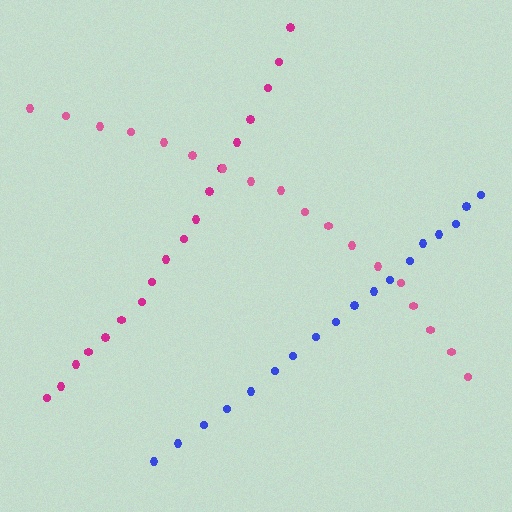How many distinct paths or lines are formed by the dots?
There are 3 distinct paths.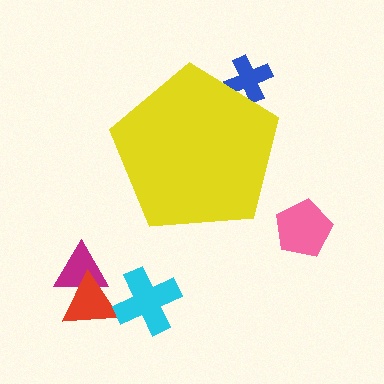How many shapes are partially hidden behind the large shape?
1 shape is partially hidden.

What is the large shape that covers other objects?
A yellow pentagon.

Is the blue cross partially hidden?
Yes, the blue cross is partially hidden behind the yellow pentagon.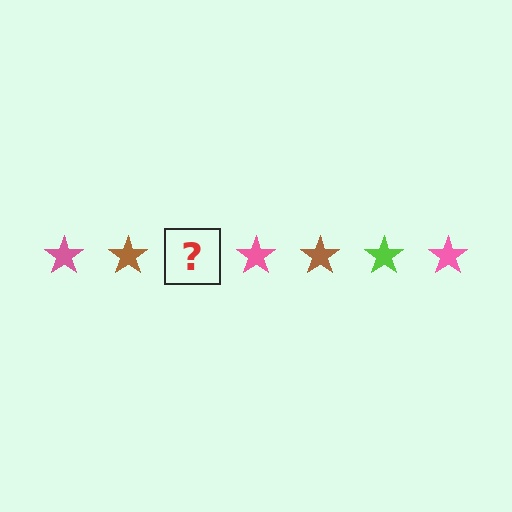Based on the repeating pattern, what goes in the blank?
The blank should be a lime star.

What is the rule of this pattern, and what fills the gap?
The rule is that the pattern cycles through pink, brown, lime stars. The gap should be filled with a lime star.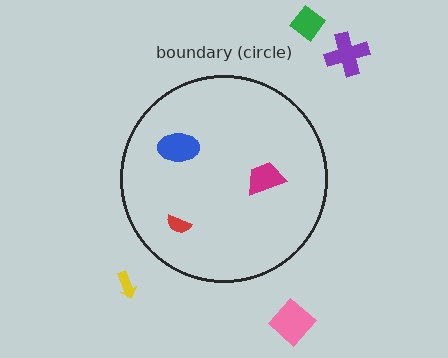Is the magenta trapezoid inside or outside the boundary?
Inside.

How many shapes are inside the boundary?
3 inside, 4 outside.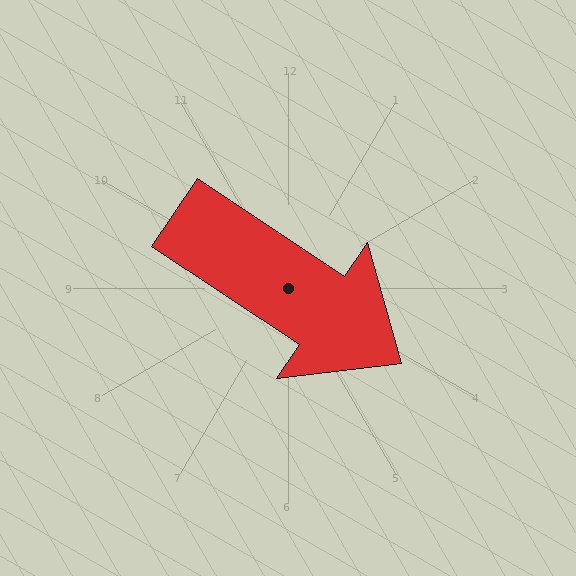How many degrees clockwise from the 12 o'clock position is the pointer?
Approximately 124 degrees.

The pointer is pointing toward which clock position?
Roughly 4 o'clock.